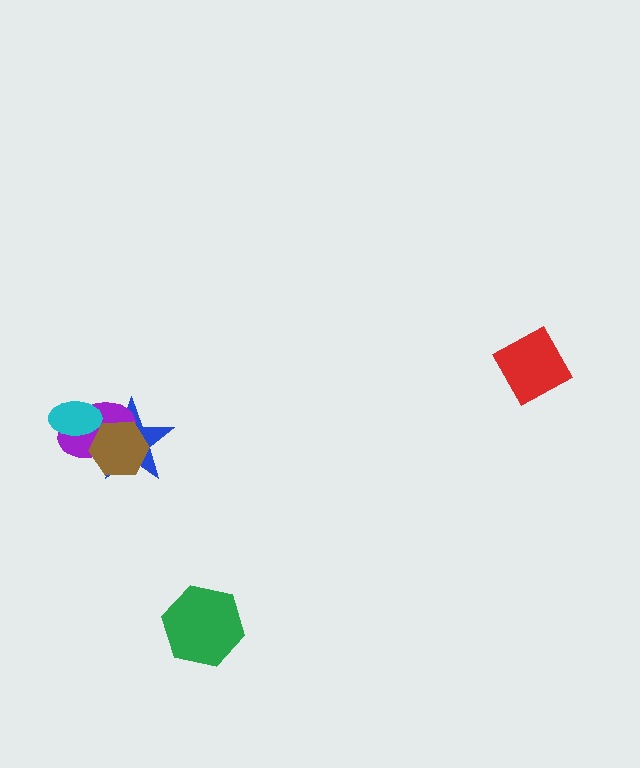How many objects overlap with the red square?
0 objects overlap with the red square.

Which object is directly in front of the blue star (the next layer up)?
The purple ellipse is directly in front of the blue star.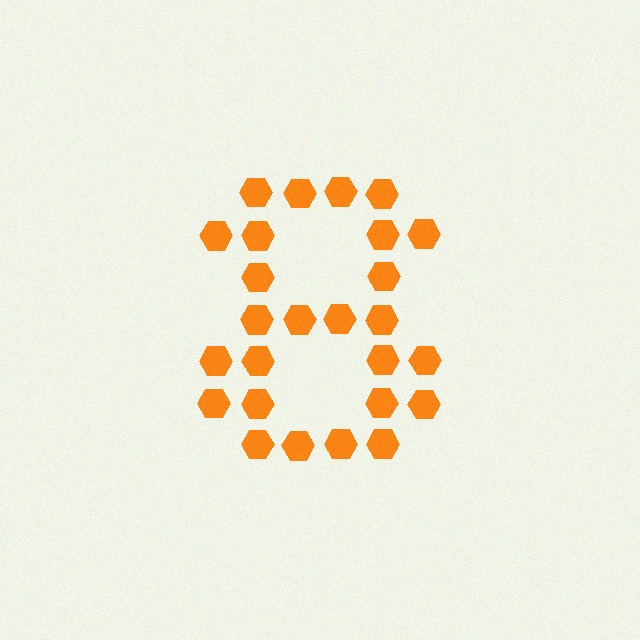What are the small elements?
The small elements are hexagons.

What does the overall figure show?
The overall figure shows the digit 8.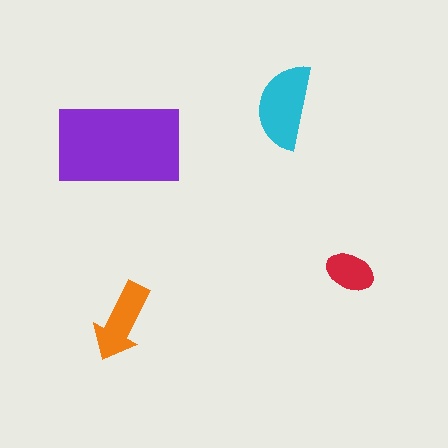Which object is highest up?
The cyan semicircle is topmost.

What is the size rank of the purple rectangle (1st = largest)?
1st.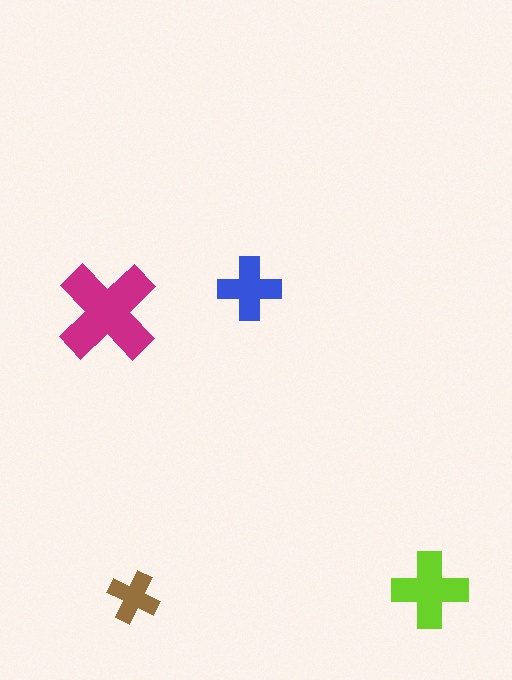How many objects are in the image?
There are 4 objects in the image.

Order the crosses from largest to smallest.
the magenta one, the lime one, the blue one, the brown one.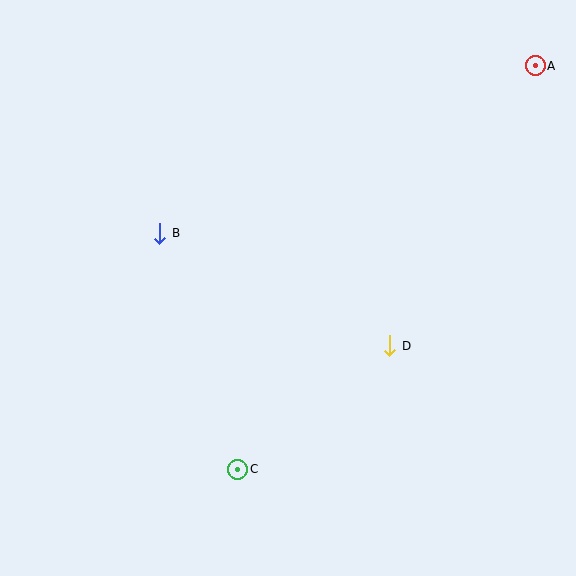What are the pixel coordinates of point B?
Point B is at (160, 233).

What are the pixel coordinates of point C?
Point C is at (238, 469).